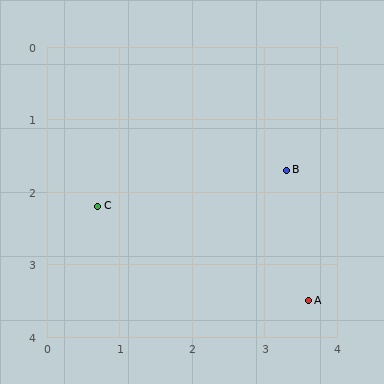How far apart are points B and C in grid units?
Points B and C are about 2.6 grid units apart.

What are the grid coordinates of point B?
Point B is at approximately (3.3, 1.7).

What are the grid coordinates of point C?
Point C is at approximately (0.7, 2.2).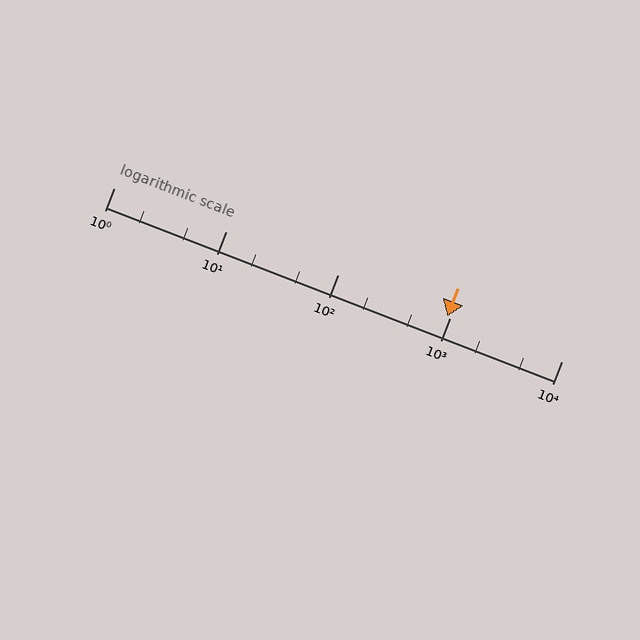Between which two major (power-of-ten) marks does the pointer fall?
The pointer is between 100 and 1000.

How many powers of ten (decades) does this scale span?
The scale spans 4 decades, from 1 to 10000.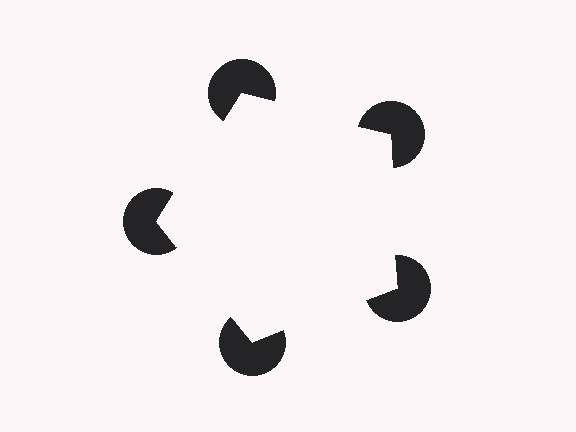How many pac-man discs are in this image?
There are 5 — one at each vertex of the illusory pentagon.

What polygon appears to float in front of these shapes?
An illusory pentagon — its edges are inferred from the aligned wedge cuts in the pac-man discs, not physically drawn.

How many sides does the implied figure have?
5 sides.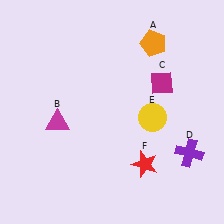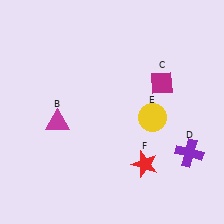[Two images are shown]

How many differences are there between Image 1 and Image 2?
There is 1 difference between the two images.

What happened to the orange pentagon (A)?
The orange pentagon (A) was removed in Image 2. It was in the top-right area of Image 1.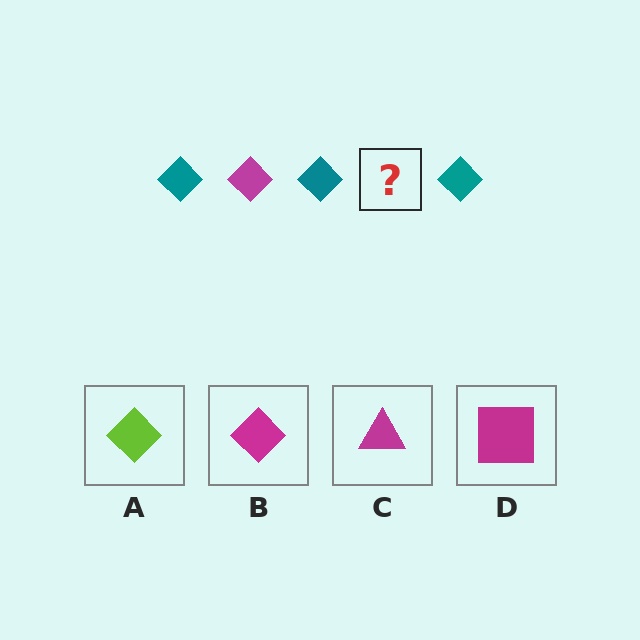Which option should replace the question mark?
Option B.